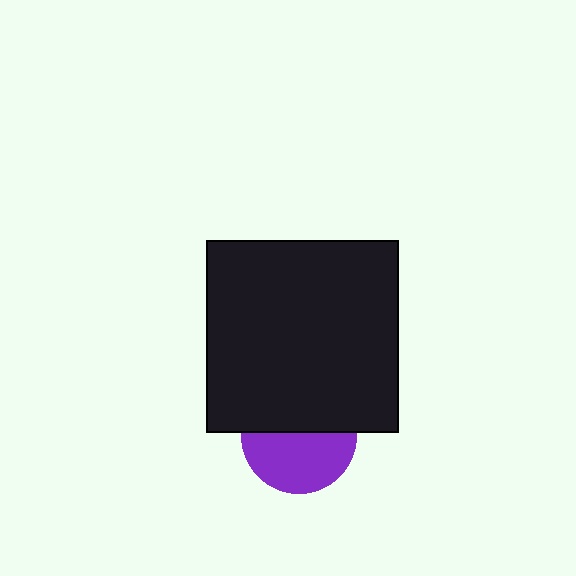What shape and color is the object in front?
The object in front is a black square.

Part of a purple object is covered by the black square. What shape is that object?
It is a circle.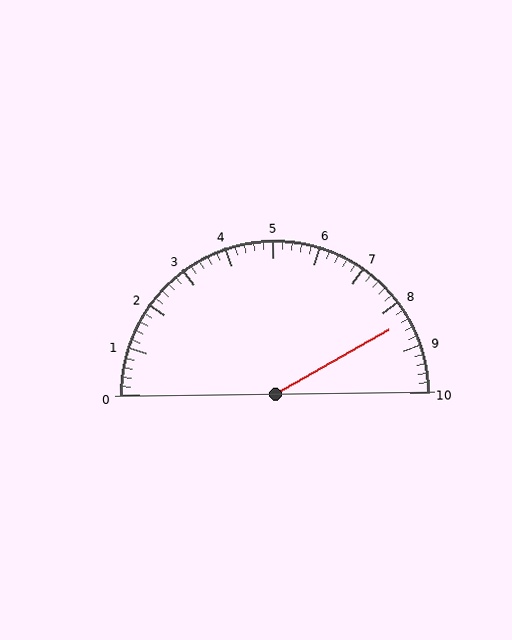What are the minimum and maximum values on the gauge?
The gauge ranges from 0 to 10.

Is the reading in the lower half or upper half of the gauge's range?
The reading is in the upper half of the range (0 to 10).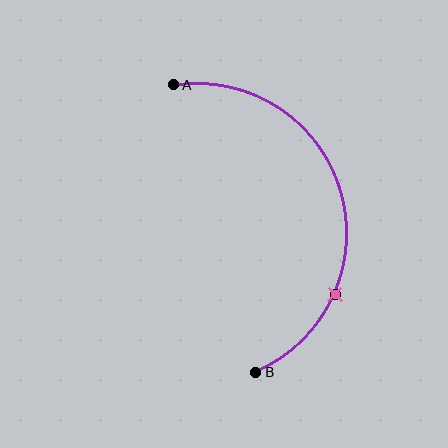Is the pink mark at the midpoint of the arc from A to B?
No. The pink mark lies on the arc but is closer to endpoint B. The arc midpoint would be at the point on the curve equidistant along the arc from both A and B.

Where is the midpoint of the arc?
The arc midpoint is the point on the curve farthest from the straight line joining A and B. It sits to the right of that line.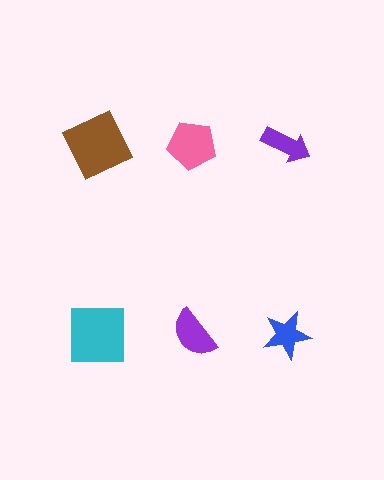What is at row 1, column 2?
A pink pentagon.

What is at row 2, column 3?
A blue star.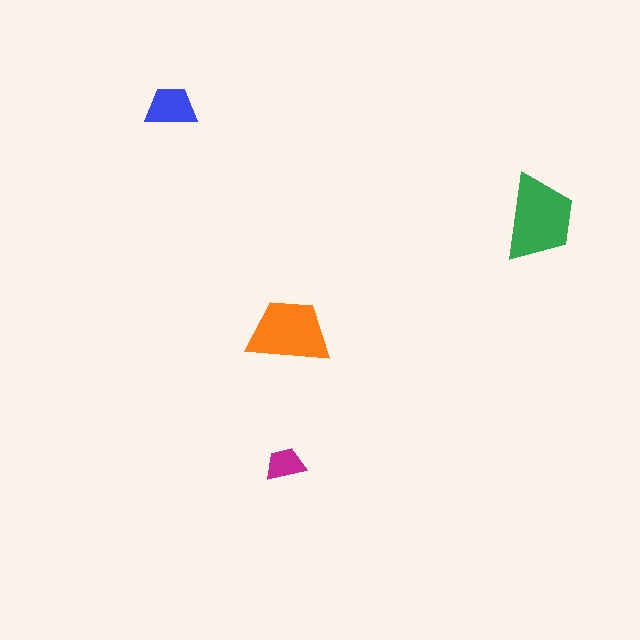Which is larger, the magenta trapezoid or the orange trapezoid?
The orange one.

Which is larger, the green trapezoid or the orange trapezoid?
The green one.